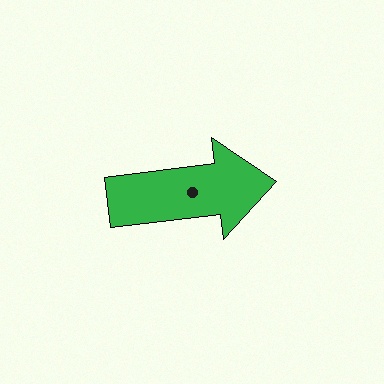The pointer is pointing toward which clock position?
Roughly 3 o'clock.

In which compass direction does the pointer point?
East.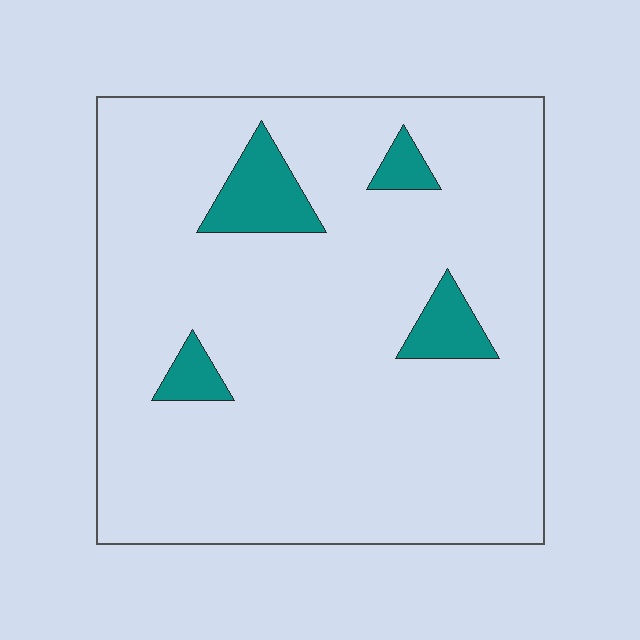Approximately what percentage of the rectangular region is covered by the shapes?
Approximately 10%.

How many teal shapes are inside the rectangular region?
4.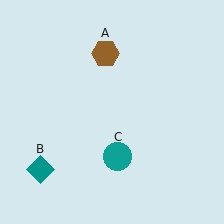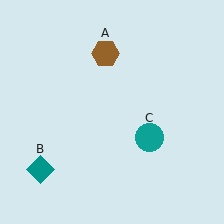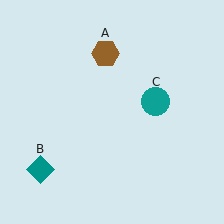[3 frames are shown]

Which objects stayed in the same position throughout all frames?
Brown hexagon (object A) and teal diamond (object B) remained stationary.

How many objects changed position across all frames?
1 object changed position: teal circle (object C).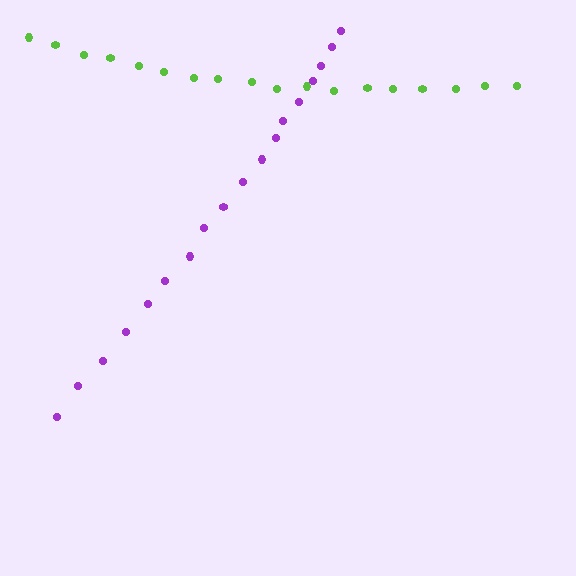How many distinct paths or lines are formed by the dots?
There are 2 distinct paths.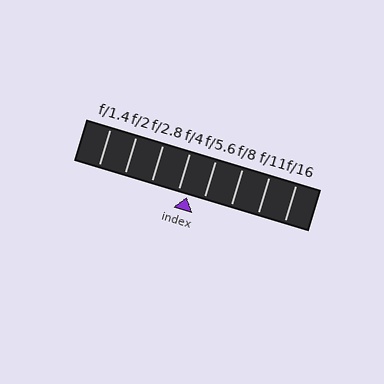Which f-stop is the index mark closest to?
The index mark is closest to f/4.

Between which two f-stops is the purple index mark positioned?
The index mark is between f/4 and f/5.6.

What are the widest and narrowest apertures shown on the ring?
The widest aperture shown is f/1.4 and the narrowest is f/16.